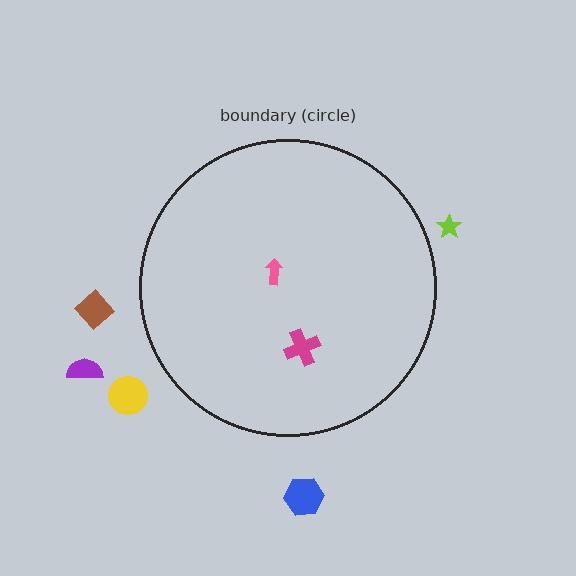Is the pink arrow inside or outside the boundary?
Inside.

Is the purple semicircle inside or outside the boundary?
Outside.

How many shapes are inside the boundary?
2 inside, 5 outside.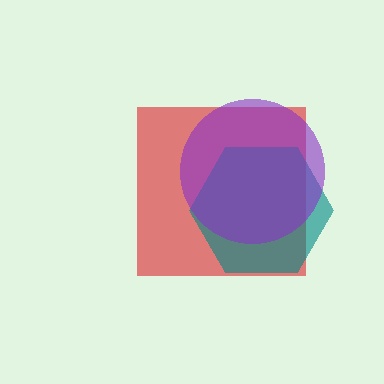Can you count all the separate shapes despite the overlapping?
Yes, there are 3 separate shapes.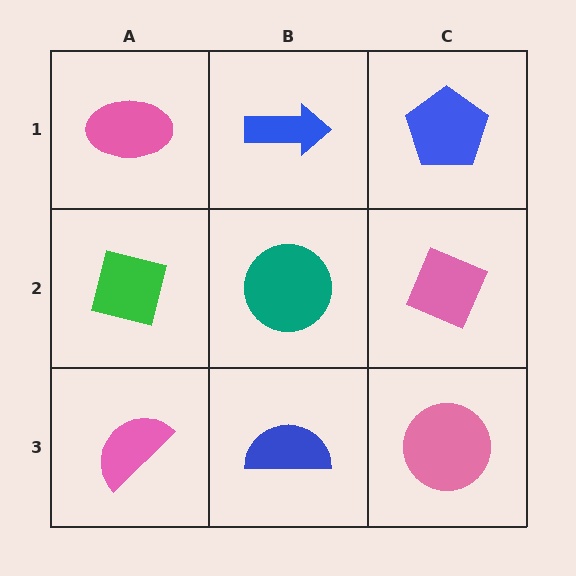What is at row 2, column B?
A teal circle.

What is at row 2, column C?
A pink diamond.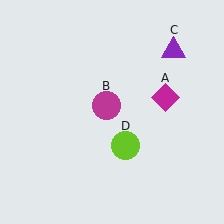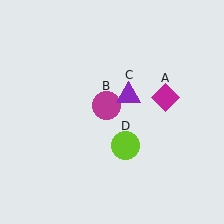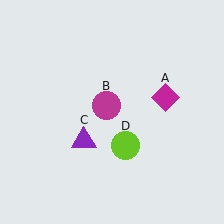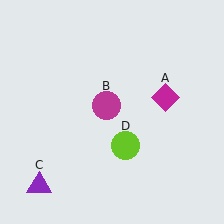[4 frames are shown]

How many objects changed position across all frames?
1 object changed position: purple triangle (object C).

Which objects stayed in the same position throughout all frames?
Magenta diamond (object A) and magenta circle (object B) and lime circle (object D) remained stationary.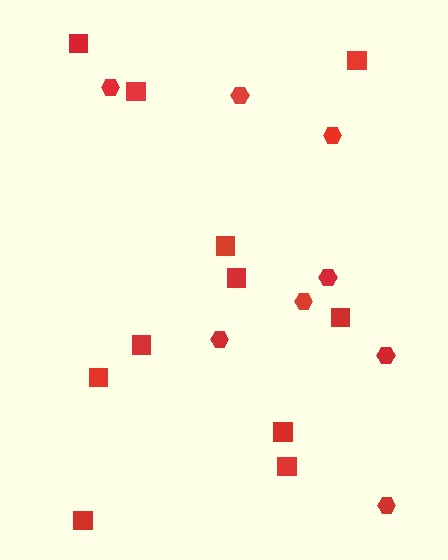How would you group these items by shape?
There are 2 groups: one group of hexagons (8) and one group of squares (11).